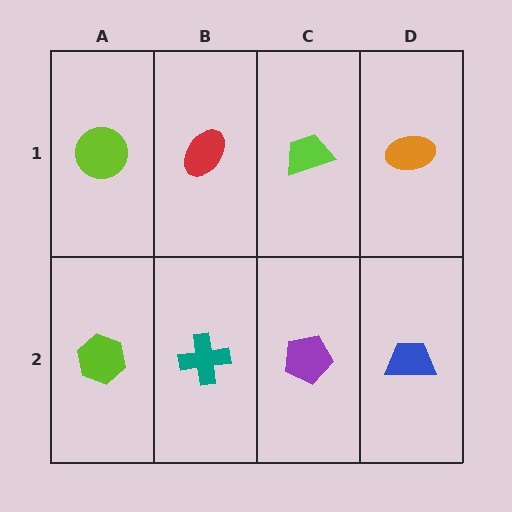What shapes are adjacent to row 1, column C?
A purple pentagon (row 2, column C), a red ellipse (row 1, column B), an orange ellipse (row 1, column D).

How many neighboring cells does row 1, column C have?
3.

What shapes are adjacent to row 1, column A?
A lime hexagon (row 2, column A), a red ellipse (row 1, column B).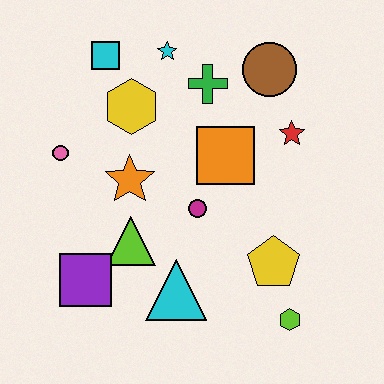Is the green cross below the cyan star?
Yes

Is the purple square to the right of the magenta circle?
No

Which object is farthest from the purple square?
The brown circle is farthest from the purple square.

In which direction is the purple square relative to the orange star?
The purple square is below the orange star.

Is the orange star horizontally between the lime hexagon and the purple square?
Yes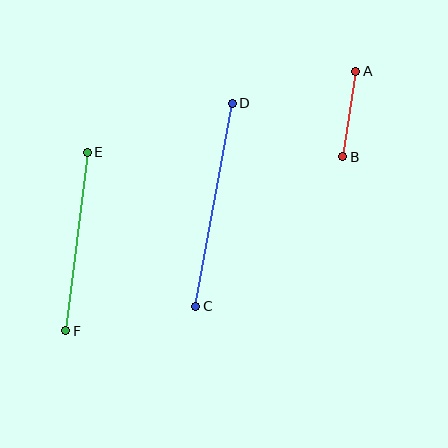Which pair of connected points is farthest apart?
Points C and D are farthest apart.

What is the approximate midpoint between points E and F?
The midpoint is at approximately (76, 242) pixels.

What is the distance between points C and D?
The distance is approximately 206 pixels.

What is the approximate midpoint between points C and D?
The midpoint is at approximately (214, 205) pixels.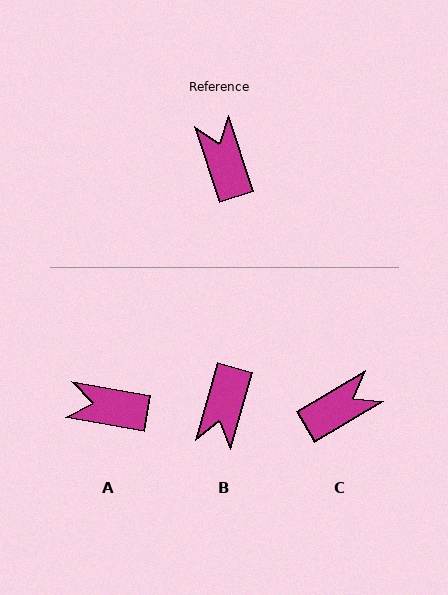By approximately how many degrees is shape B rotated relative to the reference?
Approximately 146 degrees counter-clockwise.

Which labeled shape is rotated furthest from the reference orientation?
B, about 146 degrees away.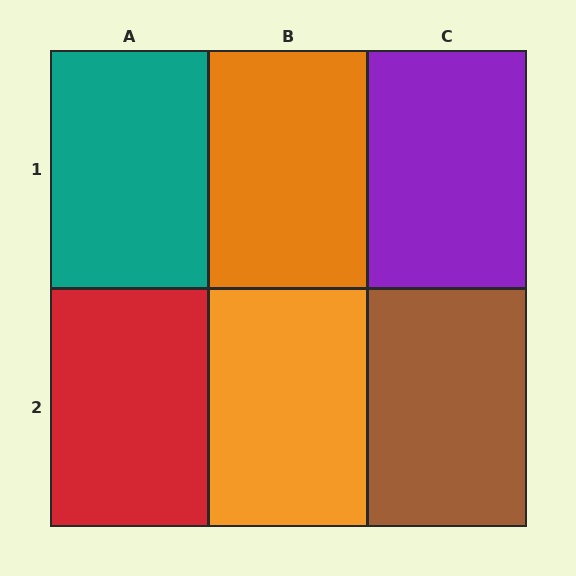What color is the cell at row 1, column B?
Orange.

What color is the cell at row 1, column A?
Teal.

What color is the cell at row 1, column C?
Purple.